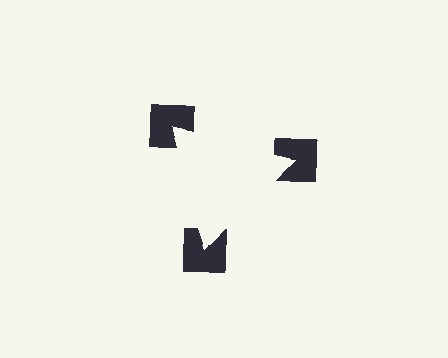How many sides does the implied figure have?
3 sides.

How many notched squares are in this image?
There are 3 — one at each vertex of the illusory triangle.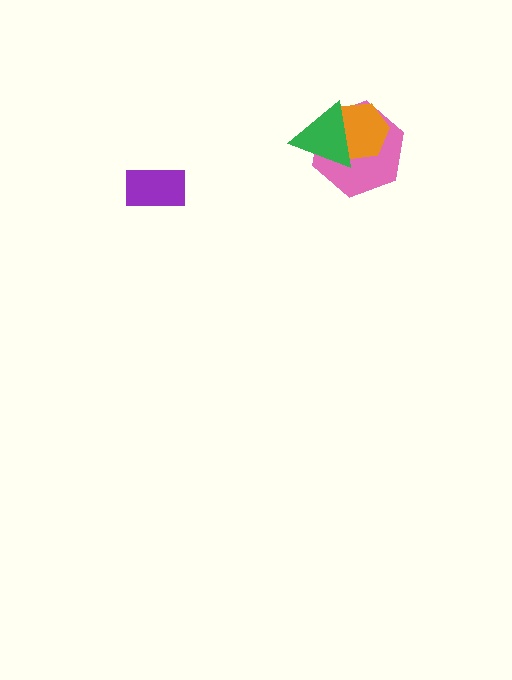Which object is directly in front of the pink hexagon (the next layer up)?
The orange hexagon is directly in front of the pink hexagon.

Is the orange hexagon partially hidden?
Yes, it is partially covered by another shape.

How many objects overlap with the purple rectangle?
0 objects overlap with the purple rectangle.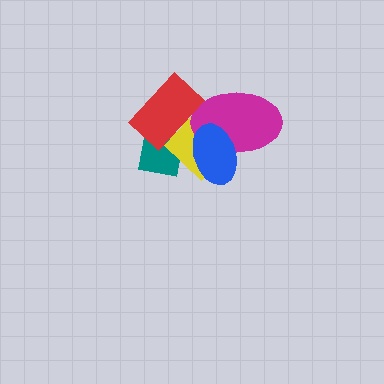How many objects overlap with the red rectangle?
3 objects overlap with the red rectangle.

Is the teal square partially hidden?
Yes, it is partially covered by another shape.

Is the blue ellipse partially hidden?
No, no other shape covers it.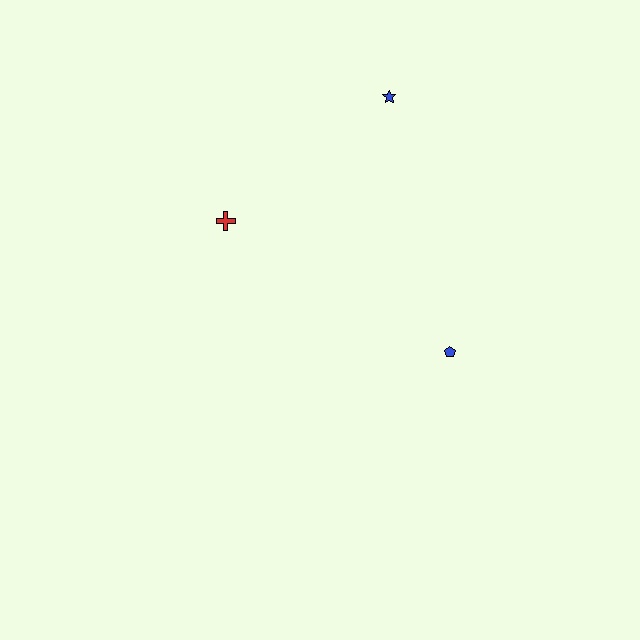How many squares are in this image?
There are no squares.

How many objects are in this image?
There are 3 objects.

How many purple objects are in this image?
There are no purple objects.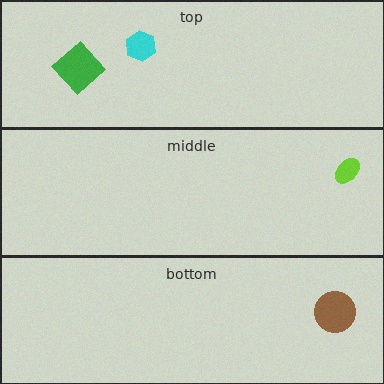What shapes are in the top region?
The cyan hexagon, the green diamond.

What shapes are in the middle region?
The lime ellipse.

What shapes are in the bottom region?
The brown circle.